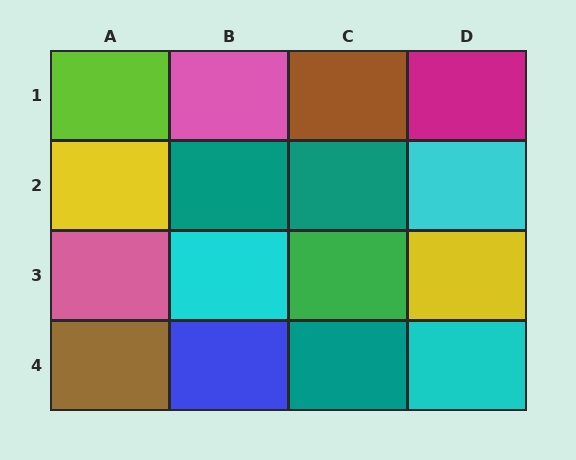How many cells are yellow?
2 cells are yellow.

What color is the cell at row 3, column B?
Cyan.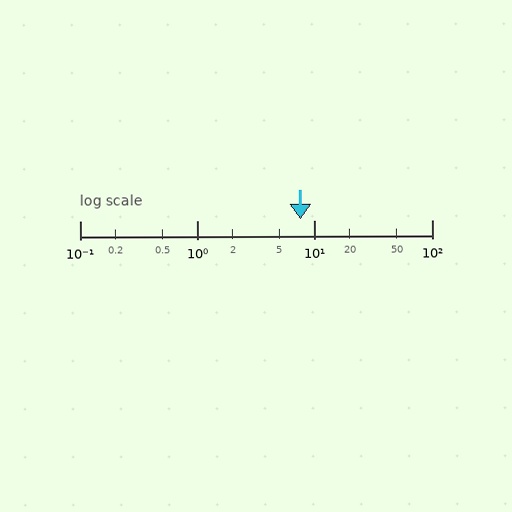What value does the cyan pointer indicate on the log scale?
The pointer indicates approximately 7.6.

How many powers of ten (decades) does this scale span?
The scale spans 3 decades, from 0.1 to 100.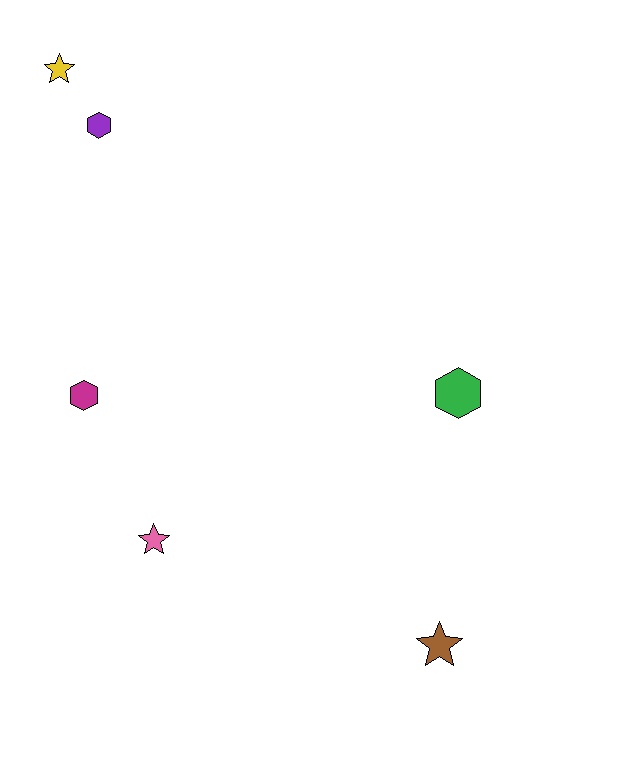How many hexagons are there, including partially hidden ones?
There are 3 hexagons.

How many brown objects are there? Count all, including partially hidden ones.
There is 1 brown object.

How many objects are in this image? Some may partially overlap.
There are 6 objects.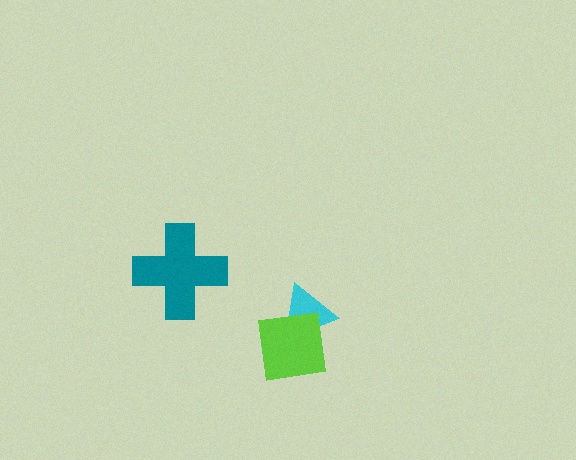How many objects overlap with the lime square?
1 object overlaps with the lime square.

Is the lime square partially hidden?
No, no other shape covers it.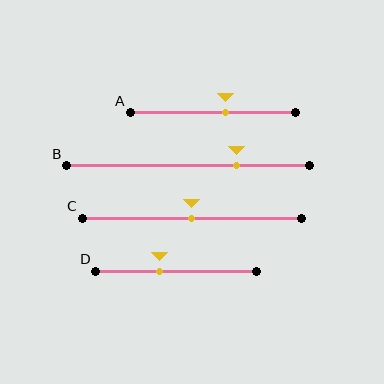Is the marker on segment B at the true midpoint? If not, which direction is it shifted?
No, the marker on segment B is shifted to the right by about 20% of the segment length.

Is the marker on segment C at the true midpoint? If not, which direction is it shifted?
Yes, the marker on segment C is at the true midpoint.